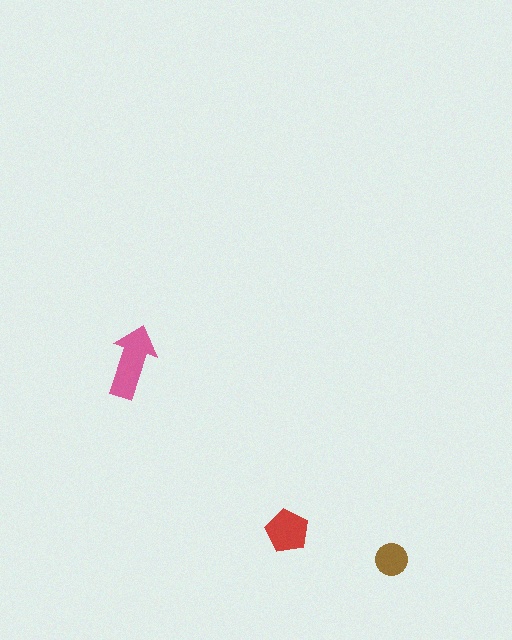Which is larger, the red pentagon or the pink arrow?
The pink arrow.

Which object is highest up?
The pink arrow is topmost.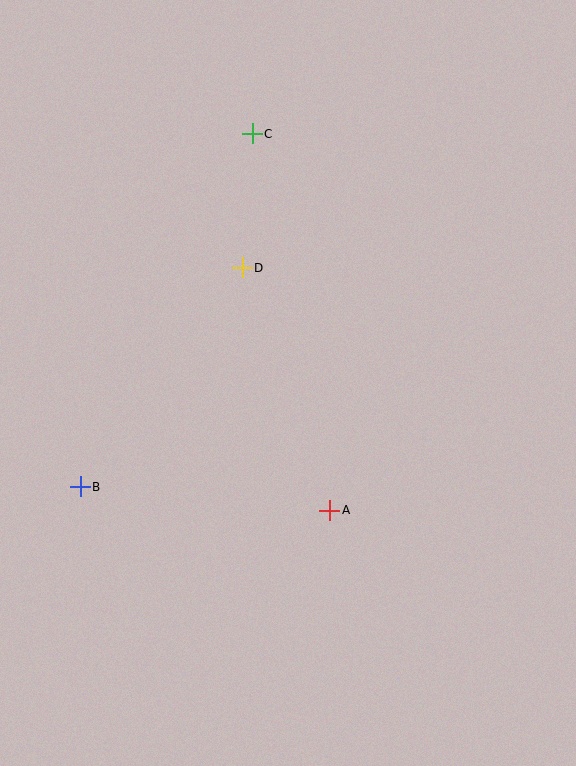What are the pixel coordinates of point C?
Point C is at (252, 134).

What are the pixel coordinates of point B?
Point B is at (80, 487).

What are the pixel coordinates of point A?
Point A is at (330, 510).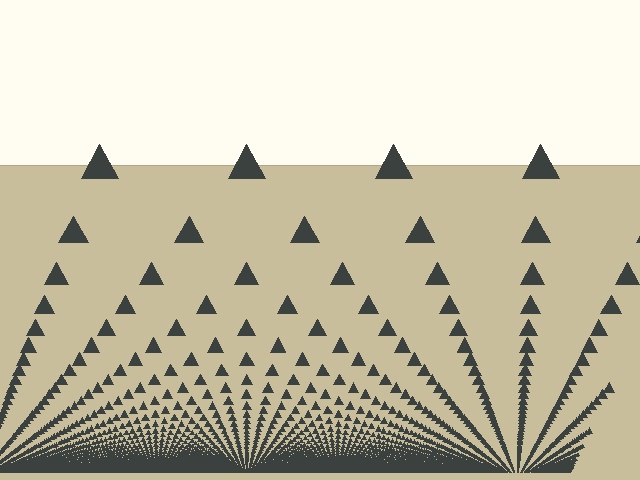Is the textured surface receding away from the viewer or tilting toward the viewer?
The surface appears to tilt toward the viewer. Texture elements get larger and sparser toward the top.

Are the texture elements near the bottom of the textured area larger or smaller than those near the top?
Smaller. The gradient is inverted — elements near the bottom are smaller and denser.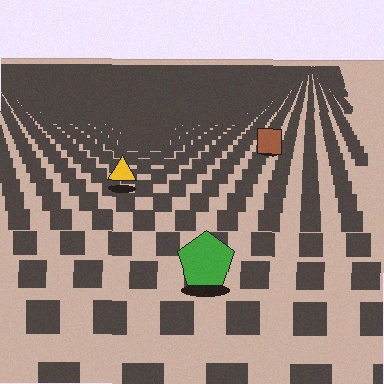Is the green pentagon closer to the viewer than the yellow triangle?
Yes. The green pentagon is closer — you can tell from the texture gradient: the ground texture is coarser near it.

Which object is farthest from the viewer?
The brown square is farthest from the viewer. It appears smaller and the ground texture around it is denser.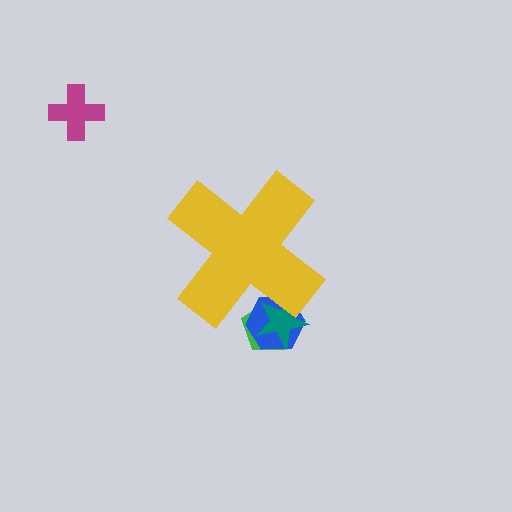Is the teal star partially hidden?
Yes, the teal star is partially hidden behind the yellow cross.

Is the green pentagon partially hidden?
Yes, the green pentagon is partially hidden behind the yellow cross.